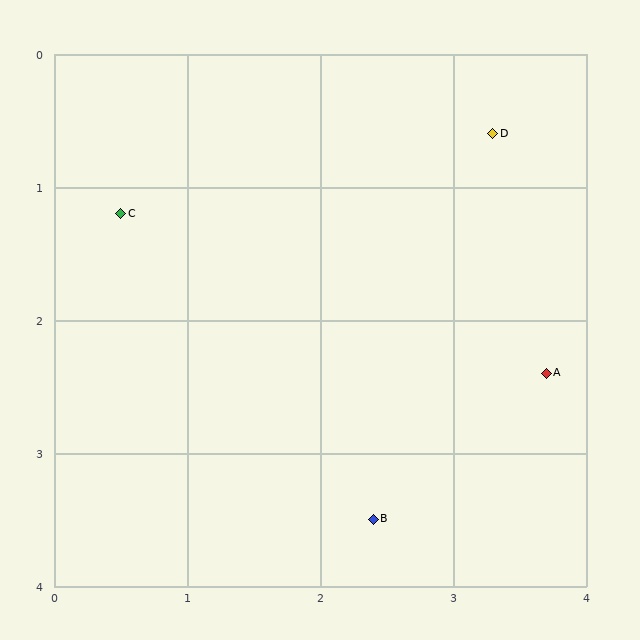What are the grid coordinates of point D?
Point D is at approximately (3.3, 0.6).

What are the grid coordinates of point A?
Point A is at approximately (3.7, 2.4).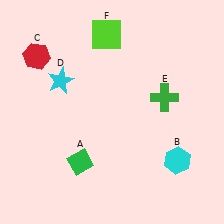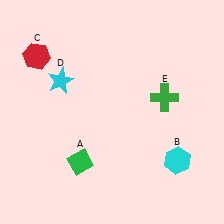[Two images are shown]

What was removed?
The lime square (F) was removed in Image 2.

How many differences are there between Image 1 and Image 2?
There is 1 difference between the two images.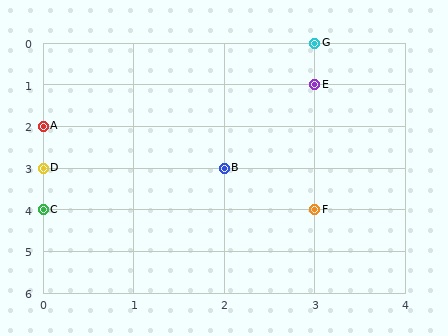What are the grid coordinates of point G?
Point G is at grid coordinates (3, 0).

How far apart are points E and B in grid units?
Points E and B are 1 column and 2 rows apart (about 2.2 grid units diagonally).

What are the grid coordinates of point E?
Point E is at grid coordinates (3, 1).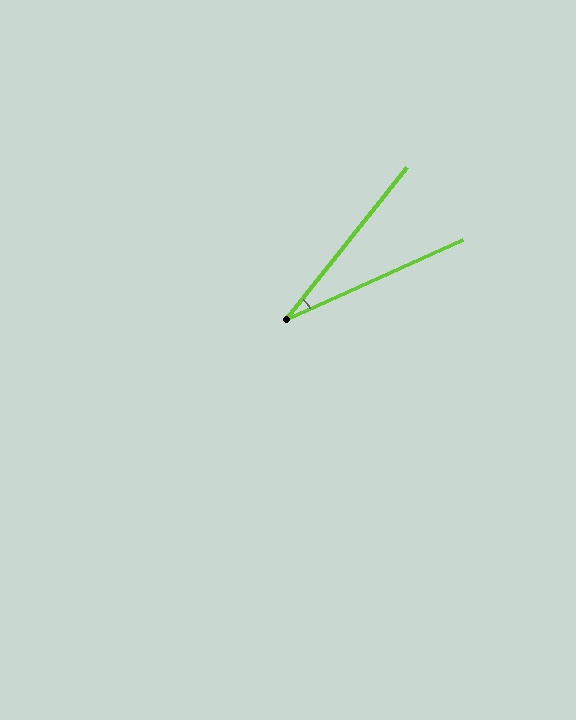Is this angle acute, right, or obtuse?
It is acute.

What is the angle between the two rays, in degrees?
Approximately 27 degrees.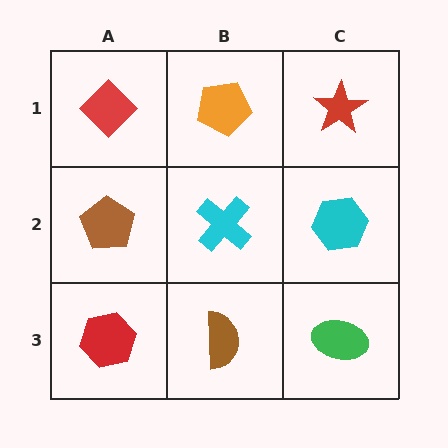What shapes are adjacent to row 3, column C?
A cyan hexagon (row 2, column C), a brown semicircle (row 3, column B).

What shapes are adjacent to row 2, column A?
A red diamond (row 1, column A), a red hexagon (row 3, column A), a cyan cross (row 2, column B).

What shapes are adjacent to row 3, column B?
A cyan cross (row 2, column B), a red hexagon (row 3, column A), a green ellipse (row 3, column C).